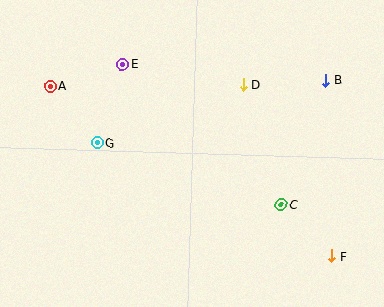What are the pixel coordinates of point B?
Point B is at (326, 80).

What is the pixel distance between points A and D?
The distance between A and D is 193 pixels.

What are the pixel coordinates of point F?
Point F is at (332, 256).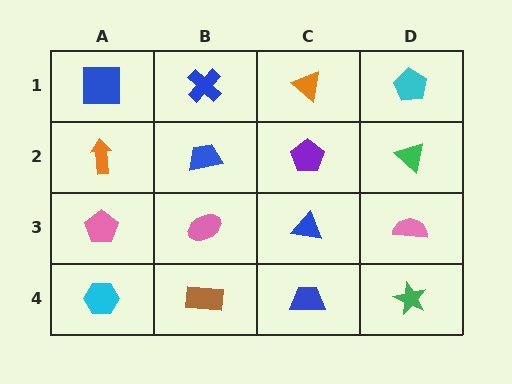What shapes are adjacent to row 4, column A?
A pink pentagon (row 3, column A), a brown rectangle (row 4, column B).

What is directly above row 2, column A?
A blue square.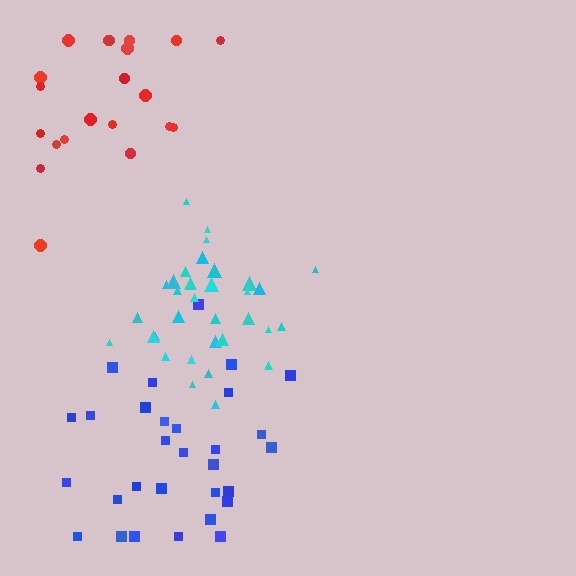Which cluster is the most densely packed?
Cyan.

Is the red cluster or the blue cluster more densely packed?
Blue.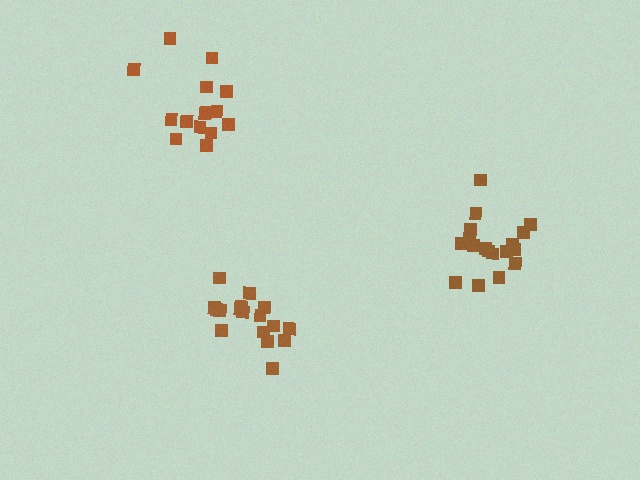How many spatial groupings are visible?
There are 3 spatial groupings.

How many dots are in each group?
Group 1: 15 dots, Group 2: 18 dots, Group 3: 17 dots (50 total).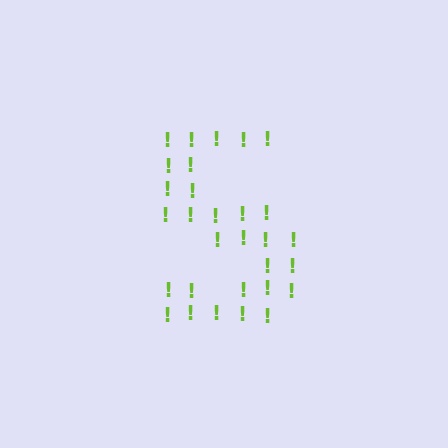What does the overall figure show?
The overall figure shows the letter S.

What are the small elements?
The small elements are exclamation marks.